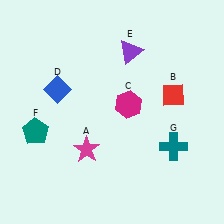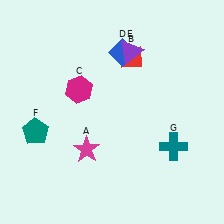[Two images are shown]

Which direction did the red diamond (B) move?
The red diamond (B) moved left.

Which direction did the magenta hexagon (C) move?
The magenta hexagon (C) moved left.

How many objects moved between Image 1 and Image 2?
3 objects moved between the two images.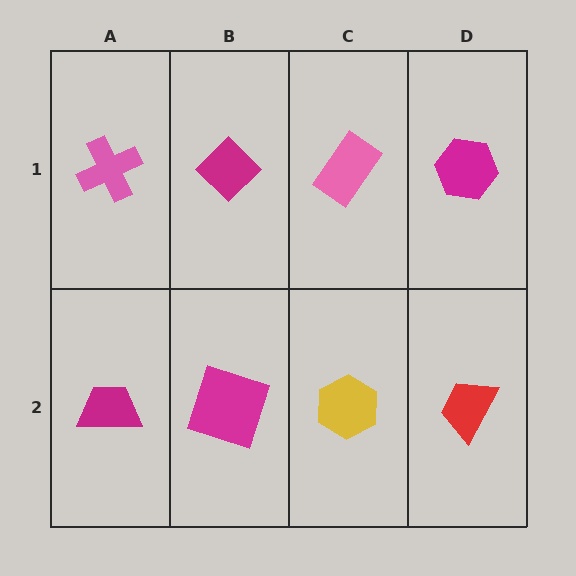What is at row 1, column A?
A pink cross.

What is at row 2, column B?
A magenta square.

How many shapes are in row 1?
4 shapes.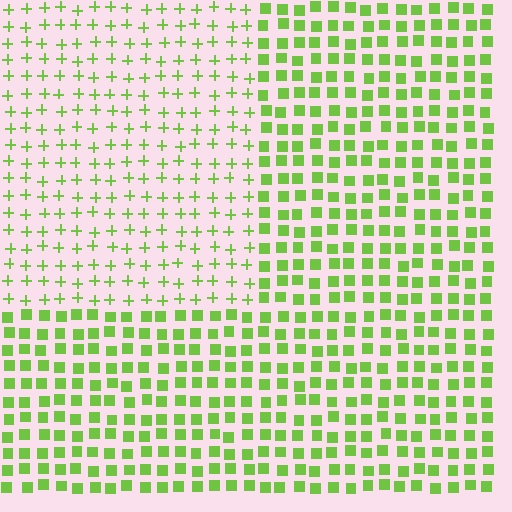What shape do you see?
I see a rectangle.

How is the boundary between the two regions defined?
The boundary is defined by a change in element shape: plus signs inside vs. squares outside. All elements share the same color and spacing.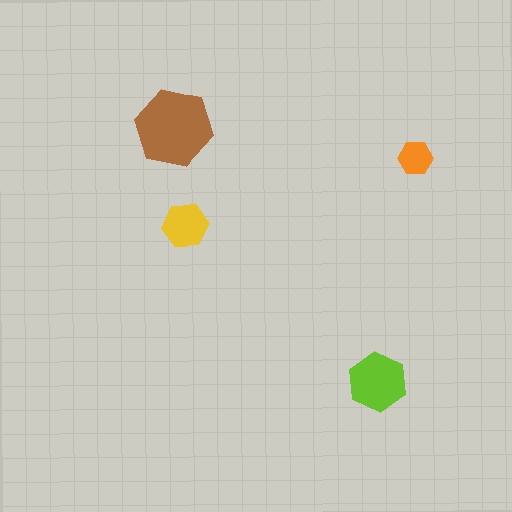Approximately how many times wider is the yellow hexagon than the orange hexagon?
About 1.5 times wider.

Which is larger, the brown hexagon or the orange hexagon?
The brown one.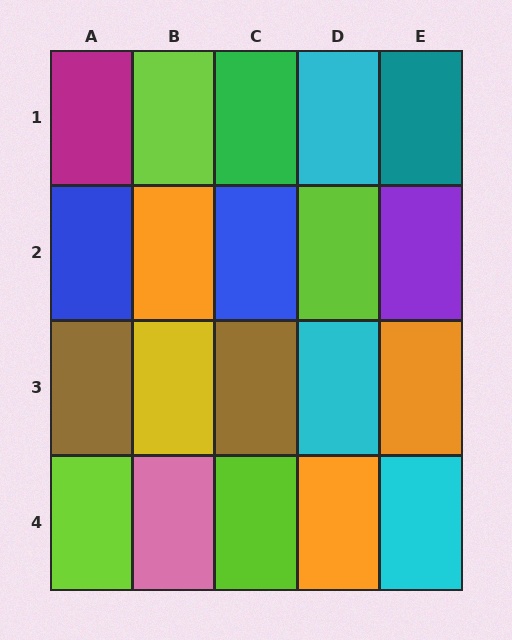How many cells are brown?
2 cells are brown.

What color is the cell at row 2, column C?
Blue.